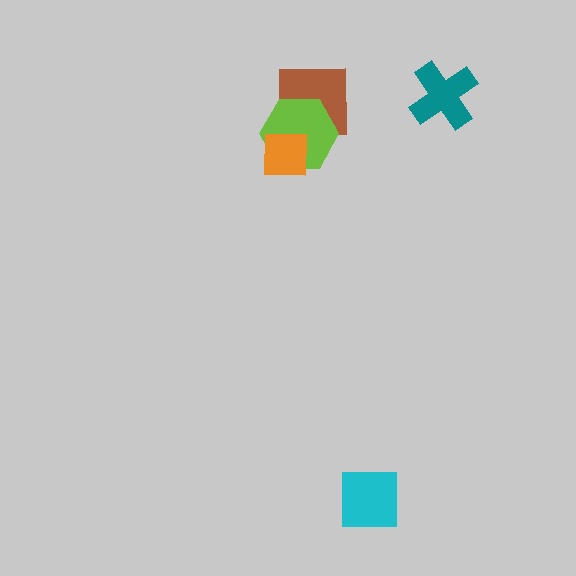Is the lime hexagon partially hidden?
Yes, it is partially covered by another shape.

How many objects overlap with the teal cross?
0 objects overlap with the teal cross.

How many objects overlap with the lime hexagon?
2 objects overlap with the lime hexagon.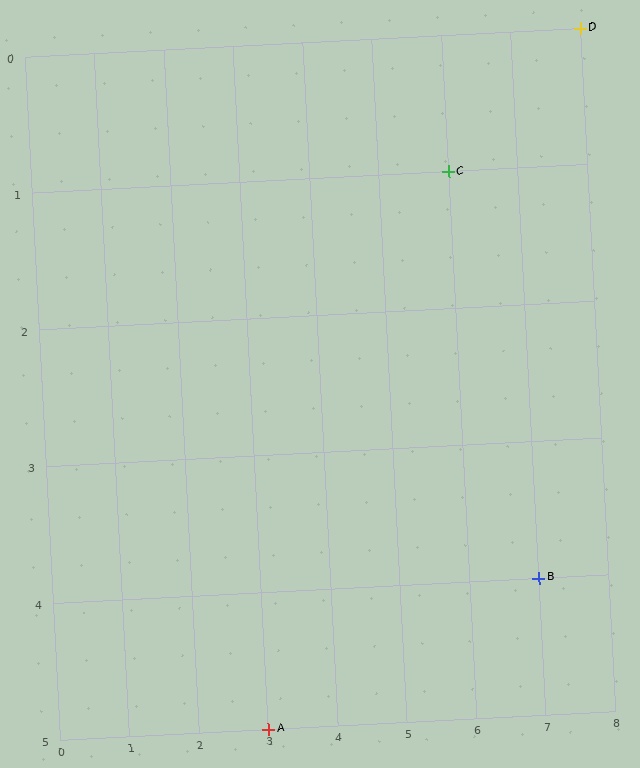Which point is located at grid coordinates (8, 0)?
Point D is at (8, 0).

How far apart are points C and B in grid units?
Points C and B are 1 column and 3 rows apart (about 3.2 grid units diagonally).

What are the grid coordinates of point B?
Point B is at grid coordinates (7, 4).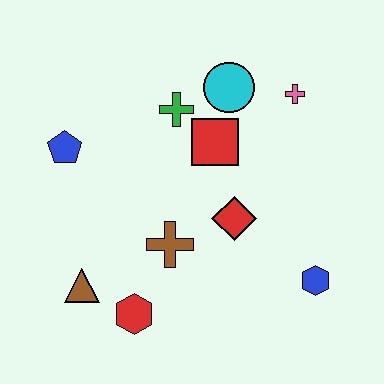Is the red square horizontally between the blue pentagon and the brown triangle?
No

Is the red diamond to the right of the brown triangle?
Yes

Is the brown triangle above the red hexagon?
Yes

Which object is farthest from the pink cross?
The brown triangle is farthest from the pink cross.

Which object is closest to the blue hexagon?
The red diamond is closest to the blue hexagon.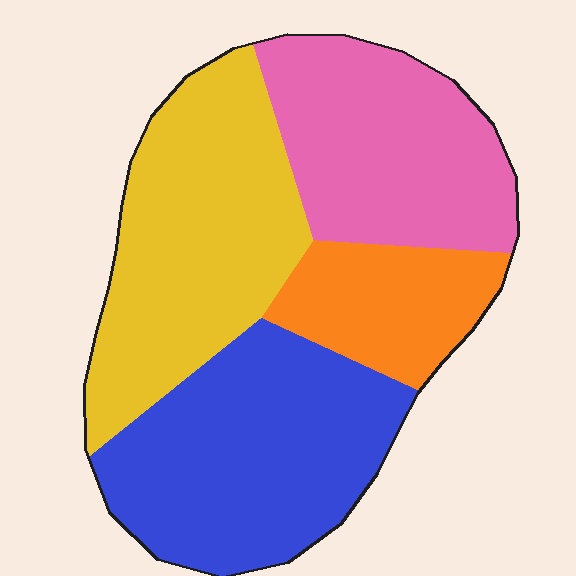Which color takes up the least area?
Orange, at roughly 15%.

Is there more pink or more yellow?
Yellow.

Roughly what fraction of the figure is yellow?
Yellow takes up about one third (1/3) of the figure.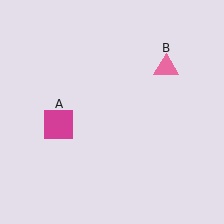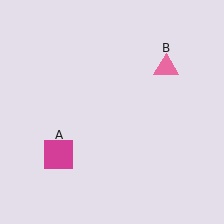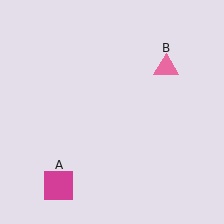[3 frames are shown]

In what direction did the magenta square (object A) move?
The magenta square (object A) moved down.